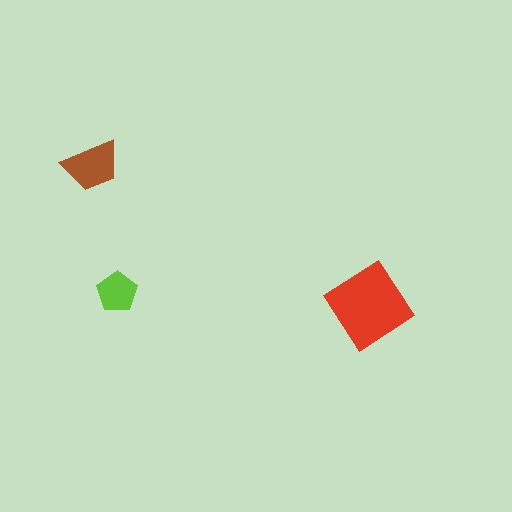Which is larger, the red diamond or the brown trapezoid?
The red diamond.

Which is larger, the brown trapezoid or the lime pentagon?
The brown trapezoid.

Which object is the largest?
The red diamond.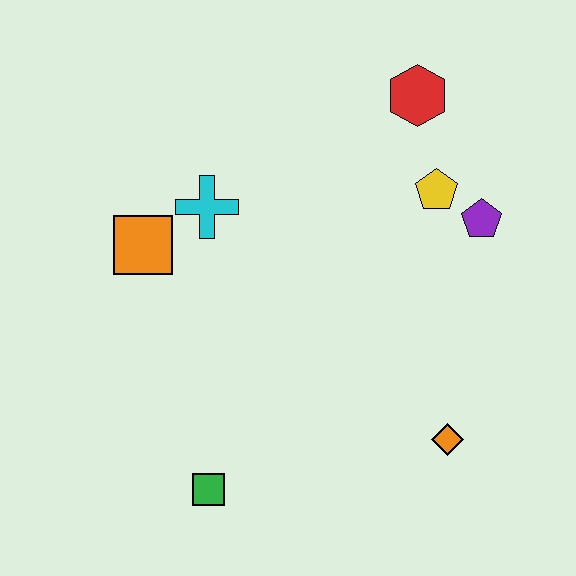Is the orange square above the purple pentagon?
No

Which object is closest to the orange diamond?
The purple pentagon is closest to the orange diamond.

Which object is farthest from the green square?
The red hexagon is farthest from the green square.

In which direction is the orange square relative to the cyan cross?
The orange square is to the left of the cyan cross.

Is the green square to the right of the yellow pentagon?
No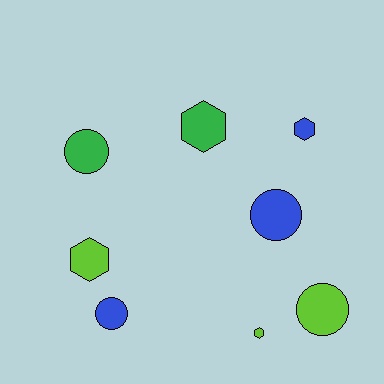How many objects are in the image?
There are 8 objects.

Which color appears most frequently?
Lime, with 3 objects.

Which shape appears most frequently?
Hexagon, with 4 objects.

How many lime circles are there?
There is 1 lime circle.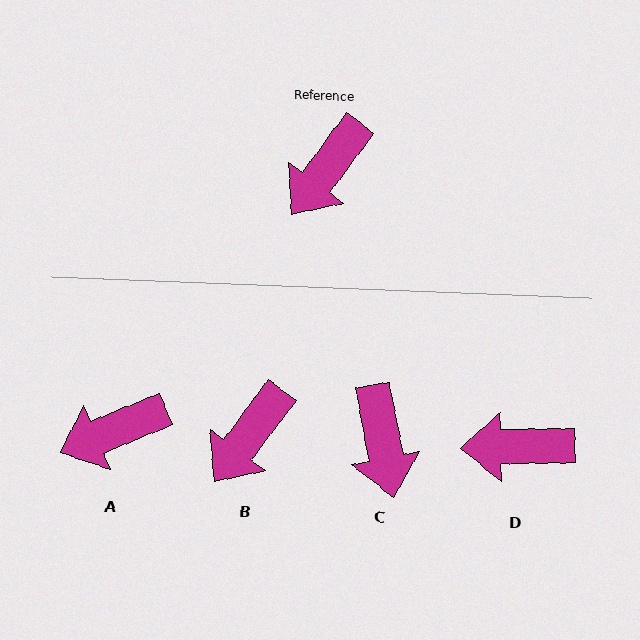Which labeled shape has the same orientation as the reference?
B.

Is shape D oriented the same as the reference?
No, it is off by about 52 degrees.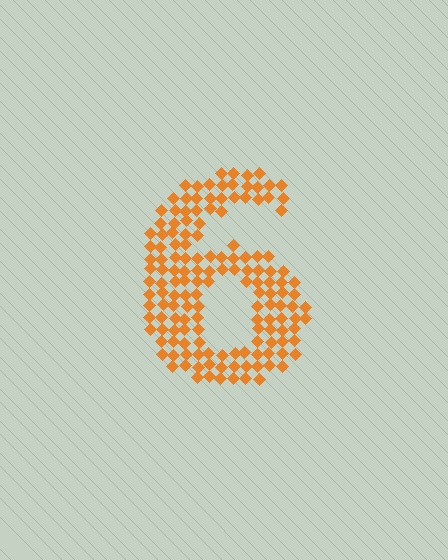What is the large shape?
The large shape is the digit 6.